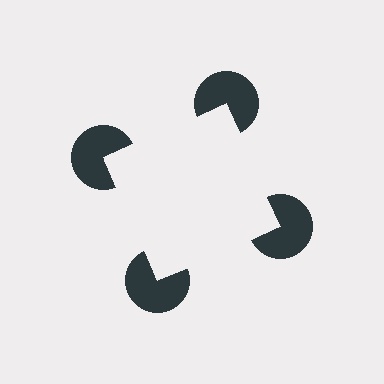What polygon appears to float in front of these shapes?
An illusory square — its edges are inferred from the aligned wedge cuts in the pac-man discs, not physically drawn.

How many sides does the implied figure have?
4 sides.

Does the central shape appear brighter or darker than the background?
It typically appears slightly brighter than the background, even though no actual brightness change is drawn.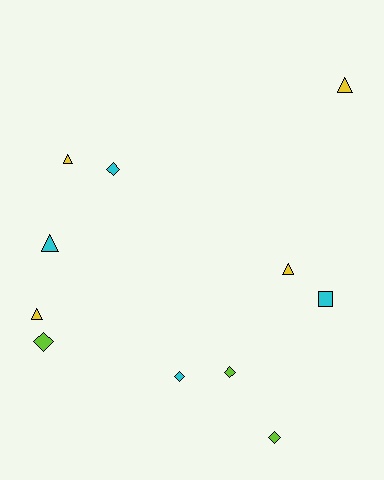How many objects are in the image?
There are 11 objects.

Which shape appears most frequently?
Diamond, with 5 objects.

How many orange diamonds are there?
There are no orange diamonds.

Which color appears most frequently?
Yellow, with 4 objects.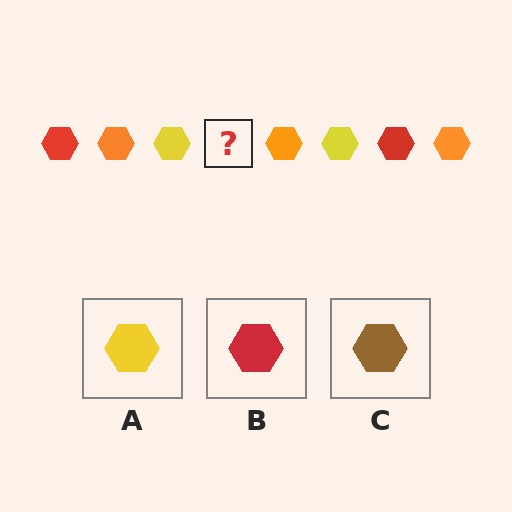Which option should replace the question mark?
Option B.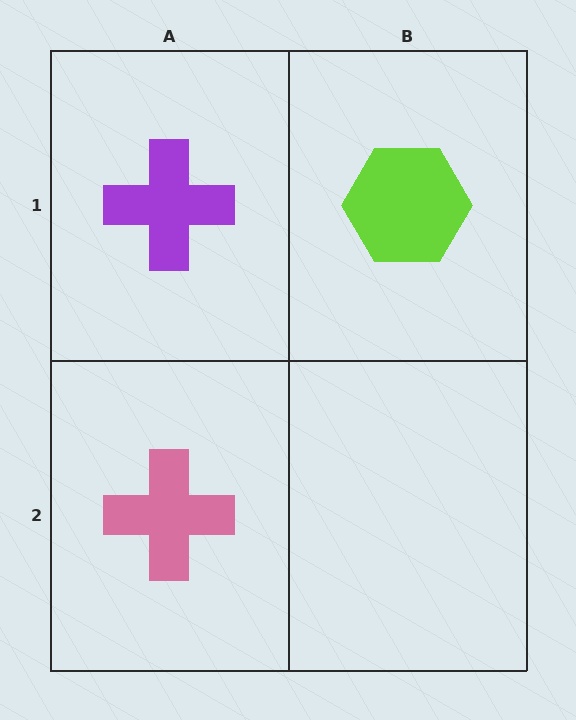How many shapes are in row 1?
2 shapes.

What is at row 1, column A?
A purple cross.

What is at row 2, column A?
A pink cross.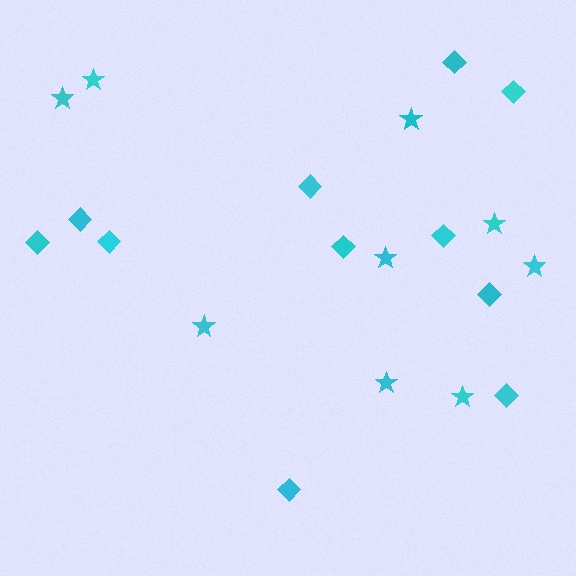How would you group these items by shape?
There are 2 groups: one group of stars (9) and one group of diamonds (11).